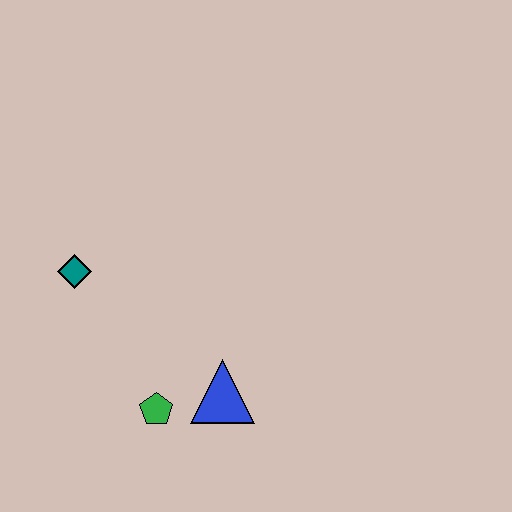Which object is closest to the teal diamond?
The green pentagon is closest to the teal diamond.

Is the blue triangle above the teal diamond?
No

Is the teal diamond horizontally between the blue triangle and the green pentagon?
No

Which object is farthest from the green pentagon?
The teal diamond is farthest from the green pentagon.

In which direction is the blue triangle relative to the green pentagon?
The blue triangle is to the right of the green pentagon.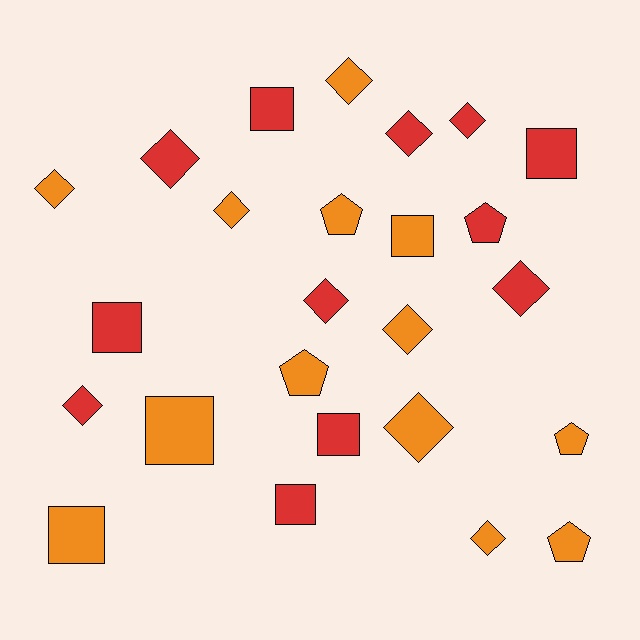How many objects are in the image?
There are 25 objects.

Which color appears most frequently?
Orange, with 13 objects.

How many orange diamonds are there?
There are 6 orange diamonds.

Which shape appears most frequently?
Diamond, with 12 objects.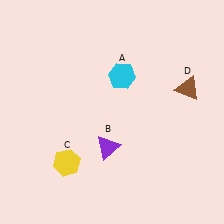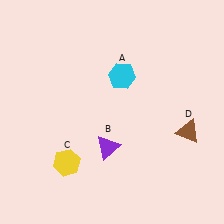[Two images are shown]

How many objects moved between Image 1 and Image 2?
1 object moved between the two images.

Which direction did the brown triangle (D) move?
The brown triangle (D) moved down.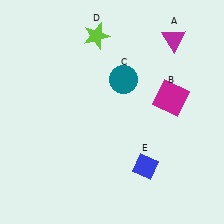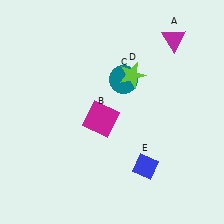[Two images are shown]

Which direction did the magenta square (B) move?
The magenta square (B) moved left.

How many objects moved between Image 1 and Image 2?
2 objects moved between the two images.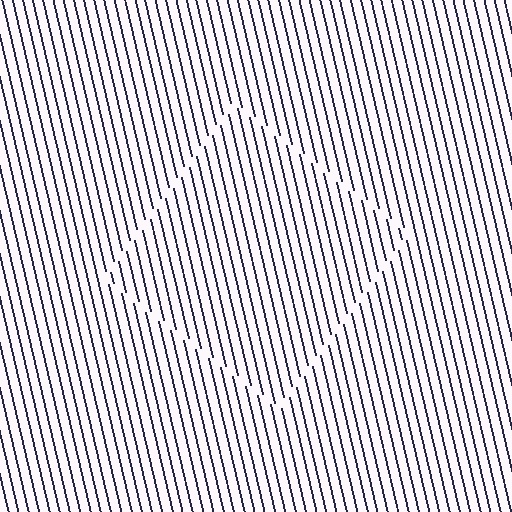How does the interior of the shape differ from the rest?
The interior of the shape contains the same grating, shifted by half a period — the contour is defined by the phase discontinuity where line-ends from the inner and outer gratings abut.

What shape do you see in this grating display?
An illusory square. The interior of the shape contains the same grating, shifted by half a period — the contour is defined by the phase discontinuity where line-ends from the inner and outer gratings abut.